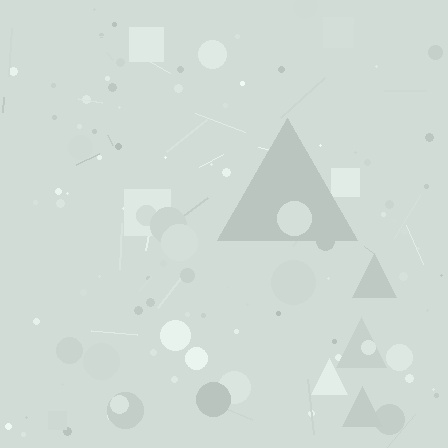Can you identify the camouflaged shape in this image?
The camouflaged shape is a triangle.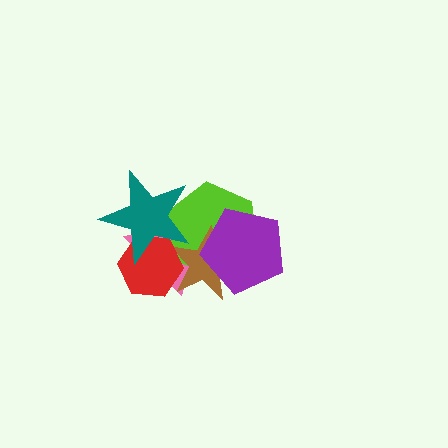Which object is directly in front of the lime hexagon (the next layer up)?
The brown star is directly in front of the lime hexagon.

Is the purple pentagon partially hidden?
No, no other shape covers it.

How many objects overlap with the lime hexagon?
5 objects overlap with the lime hexagon.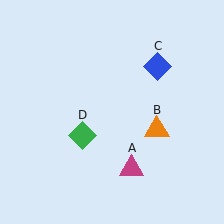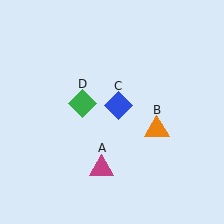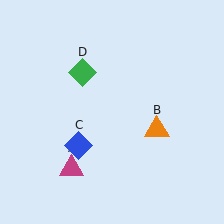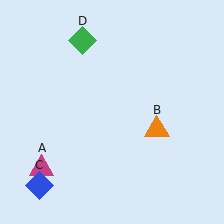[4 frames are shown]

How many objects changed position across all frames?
3 objects changed position: magenta triangle (object A), blue diamond (object C), green diamond (object D).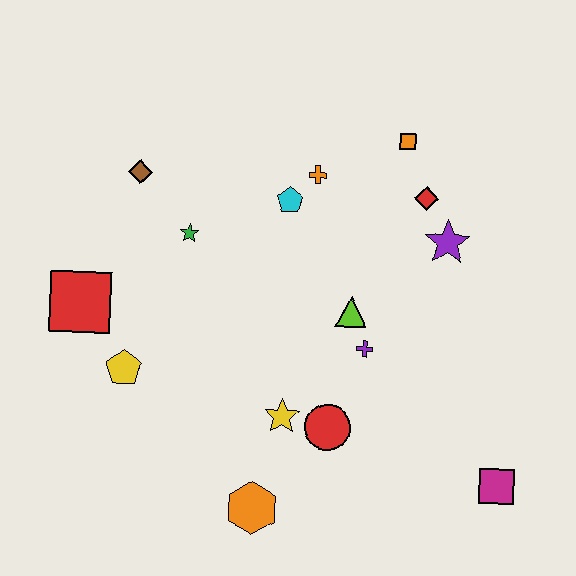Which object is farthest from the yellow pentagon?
The magenta square is farthest from the yellow pentagon.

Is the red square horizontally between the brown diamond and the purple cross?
No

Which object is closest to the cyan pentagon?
The orange cross is closest to the cyan pentagon.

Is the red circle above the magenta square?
Yes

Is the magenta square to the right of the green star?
Yes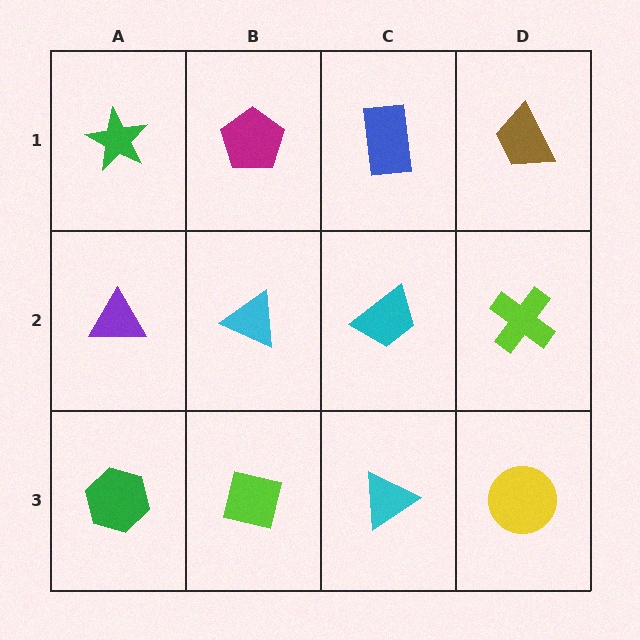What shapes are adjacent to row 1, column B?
A cyan triangle (row 2, column B), a green star (row 1, column A), a blue rectangle (row 1, column C).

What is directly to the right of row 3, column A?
A lime square.